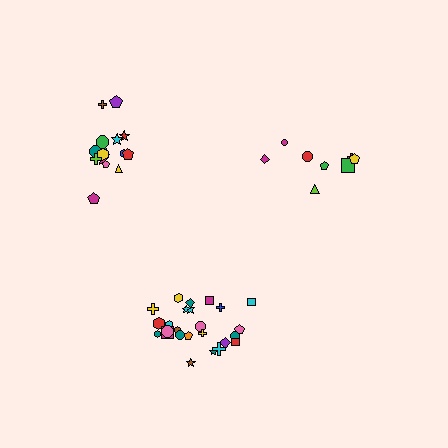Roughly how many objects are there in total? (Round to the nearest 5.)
Roughly 50 objects in total.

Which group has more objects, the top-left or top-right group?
The top-left group.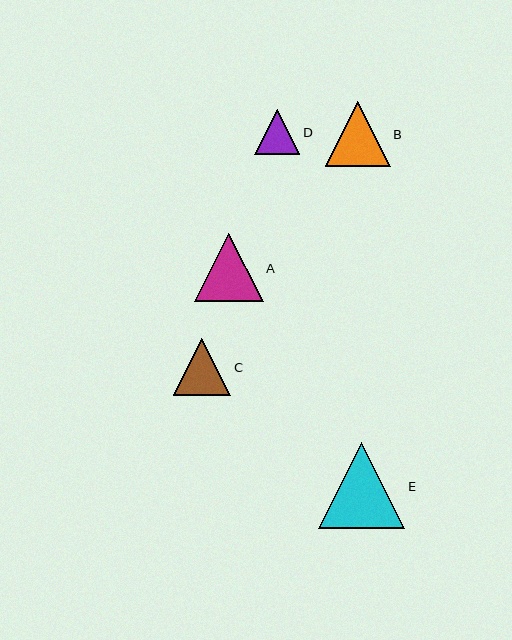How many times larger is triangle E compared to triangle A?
Triangle E is approximately 1.3 times the size of triangle A.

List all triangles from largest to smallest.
From largest to smallest: E, A, B, C, D.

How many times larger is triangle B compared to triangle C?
Triangle B is approximately 1.1 times the size of triangle C.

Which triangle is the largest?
Triangle E is the largest with a size of approximately 86 pixels.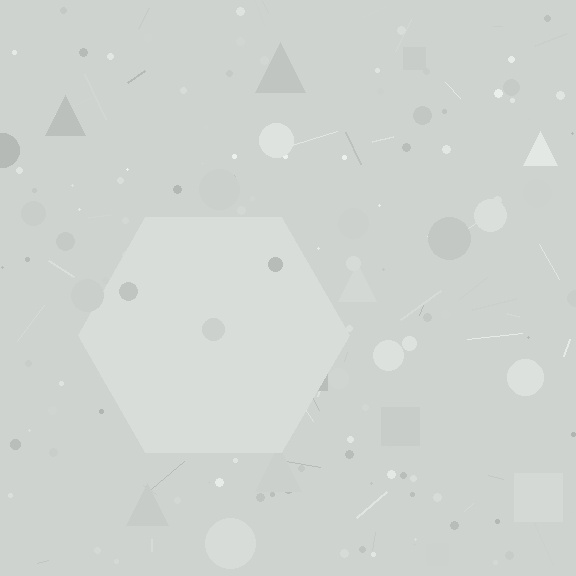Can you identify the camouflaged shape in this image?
The camouflaged shape is a hexagon.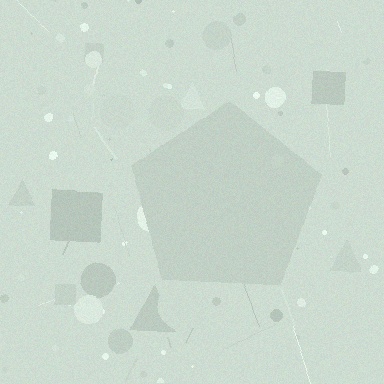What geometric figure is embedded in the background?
A pentagon is embedded in the background.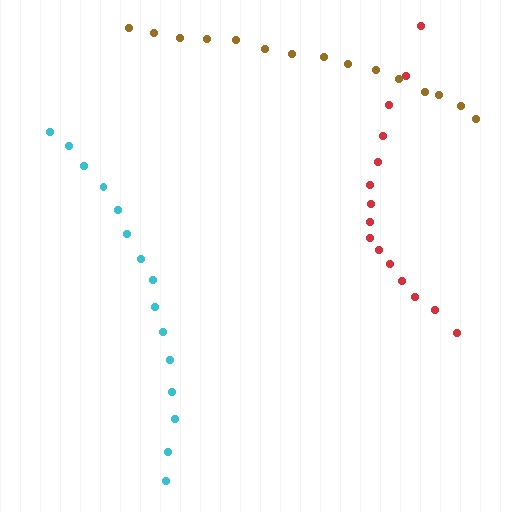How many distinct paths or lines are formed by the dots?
There are 3 distinct paths.